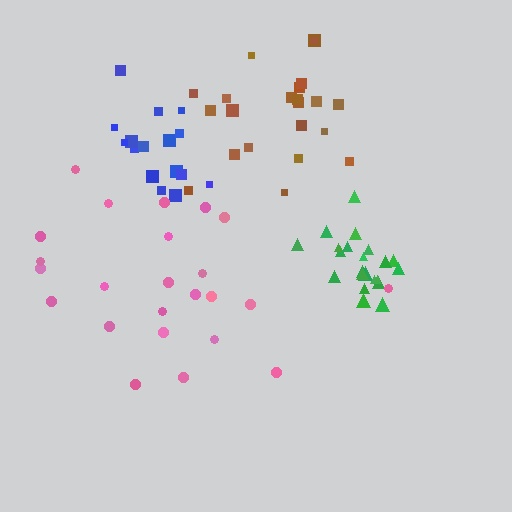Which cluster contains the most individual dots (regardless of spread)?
Pink (24).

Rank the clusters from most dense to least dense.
green, blue, brown, pink.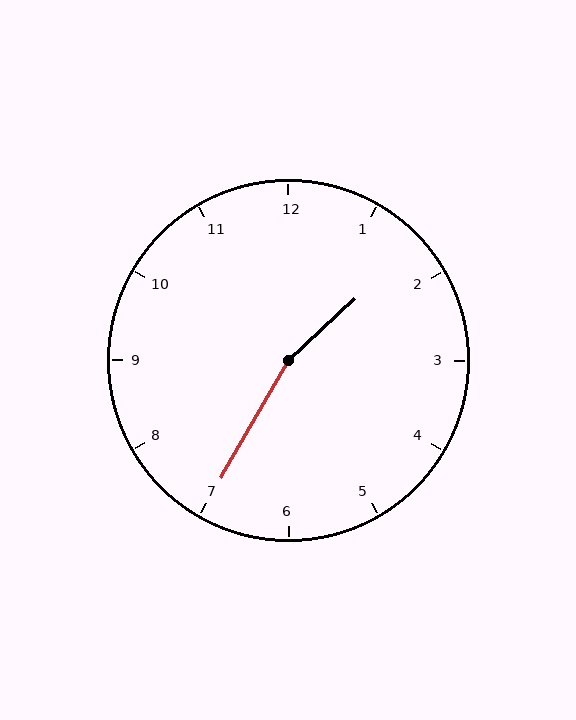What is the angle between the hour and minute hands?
Approximately 162 degrees.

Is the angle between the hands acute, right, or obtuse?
It is obtuse.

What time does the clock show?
1:35.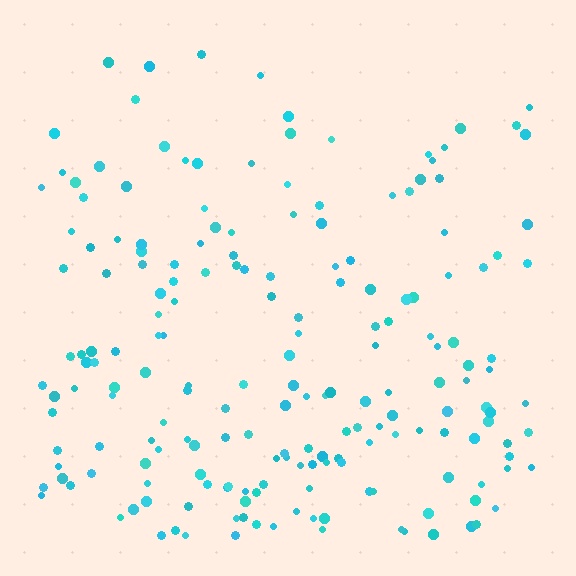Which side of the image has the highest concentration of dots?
The bottom.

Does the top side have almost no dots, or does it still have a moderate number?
Still a moderate number, just noticeably fewer than the bottom.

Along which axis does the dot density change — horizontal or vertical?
Vertical.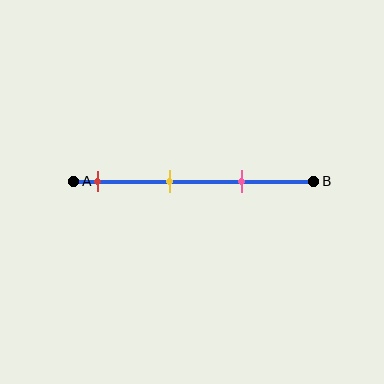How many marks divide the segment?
There are 3 marks dividing the segment.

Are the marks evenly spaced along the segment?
Yes, the marks are approximately evenly spaced.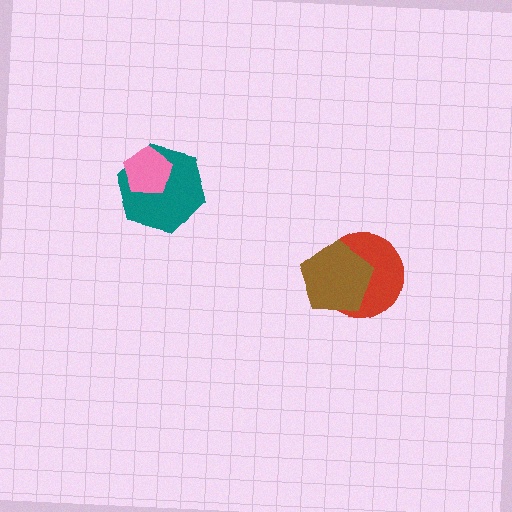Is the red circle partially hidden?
Yes, it is partially covered by another shape.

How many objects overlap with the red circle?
1 object overlaps with the red circle.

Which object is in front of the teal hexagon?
The pink pentagon is in front of the teal hexagon.